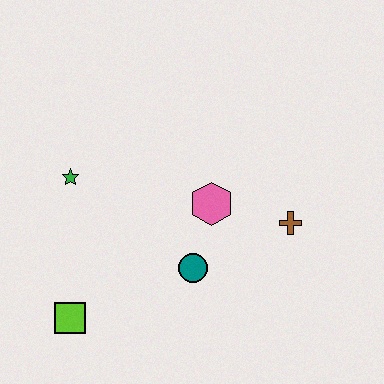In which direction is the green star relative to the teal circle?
The green star is to the left of the teal circle.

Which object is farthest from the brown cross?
The lime square is farthest from the brown cross.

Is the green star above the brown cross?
Yes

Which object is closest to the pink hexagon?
The teal circle is closest to the pink hexagon.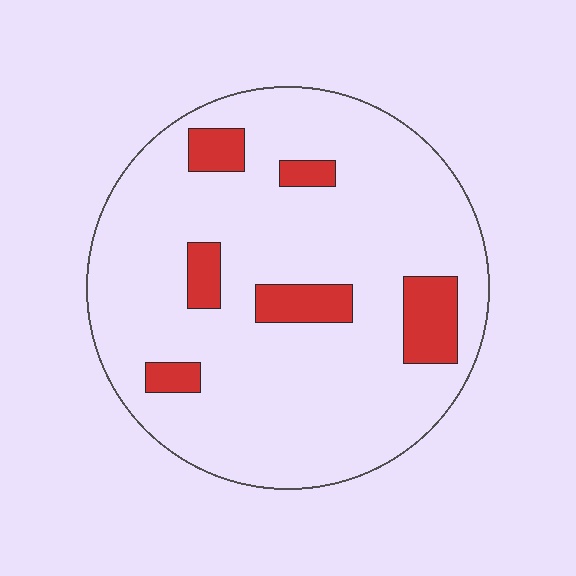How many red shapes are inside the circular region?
6.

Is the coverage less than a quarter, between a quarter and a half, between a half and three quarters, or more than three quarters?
Less than a quarter.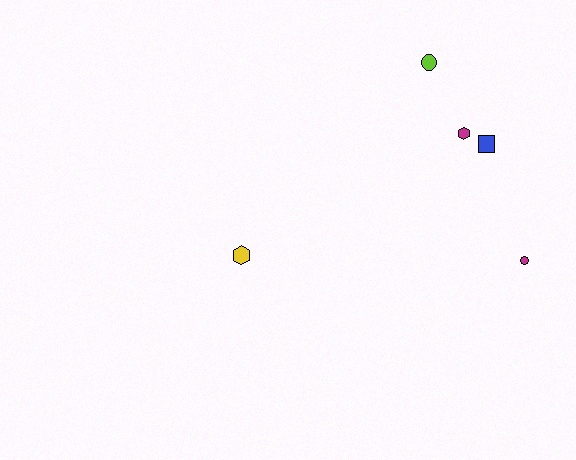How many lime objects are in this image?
There is 1 lime object.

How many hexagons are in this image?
There are 2 hexagons.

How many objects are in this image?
There are 5 objects.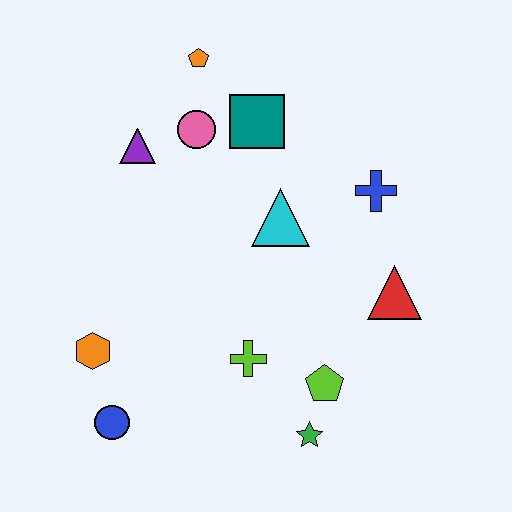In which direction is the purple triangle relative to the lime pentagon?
The purple triangle is above the lime pentagon.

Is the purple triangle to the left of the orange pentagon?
Yes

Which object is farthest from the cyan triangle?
The blue circle is farthest from the cyan triangle.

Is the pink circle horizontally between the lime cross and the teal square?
No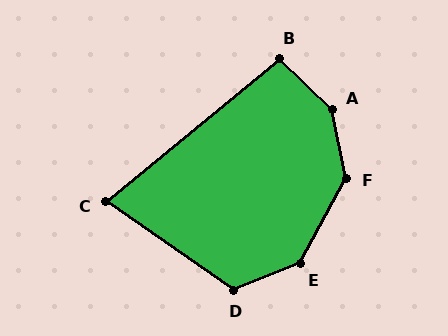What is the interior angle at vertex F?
Approximately 140 degrees (obtuse).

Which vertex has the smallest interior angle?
C, at approximately 74 degrees.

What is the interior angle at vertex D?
Approximately 124 degrees (obtuse).